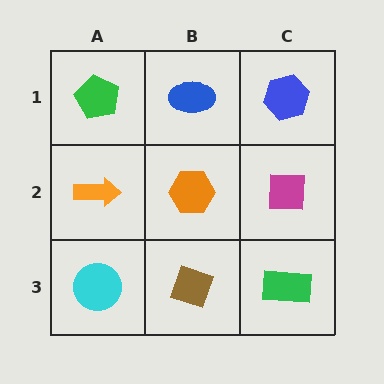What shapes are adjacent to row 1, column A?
An orange arrow (row 2, column A), a blue ellipse (row 1, column B).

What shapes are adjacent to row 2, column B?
A blue ellipse (row 1, column B), a brown diamond (row 3, column B), an orange arrow (row 2, column A), a magenta square (row 2, column C).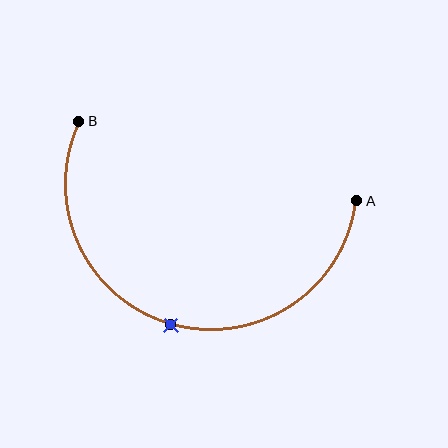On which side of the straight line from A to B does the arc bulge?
The arc bulges below the straight line connecting A and B.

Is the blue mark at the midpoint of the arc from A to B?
Yes. The blue mark lies on the arc at equal arc-length from both A and B — it is the arc midpoint.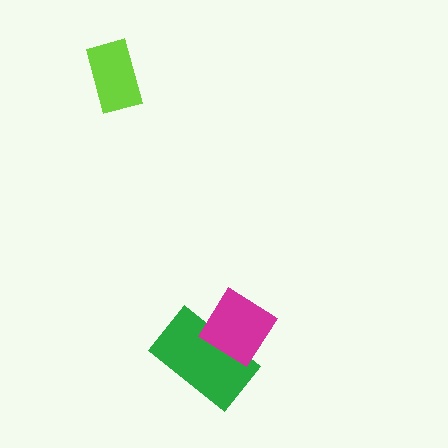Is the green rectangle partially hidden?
Yes, it is partially covered by another shape.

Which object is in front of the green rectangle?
The magenta diamond is in front of the green rectangle.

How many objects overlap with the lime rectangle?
0 objects overlap with the lime rectangle.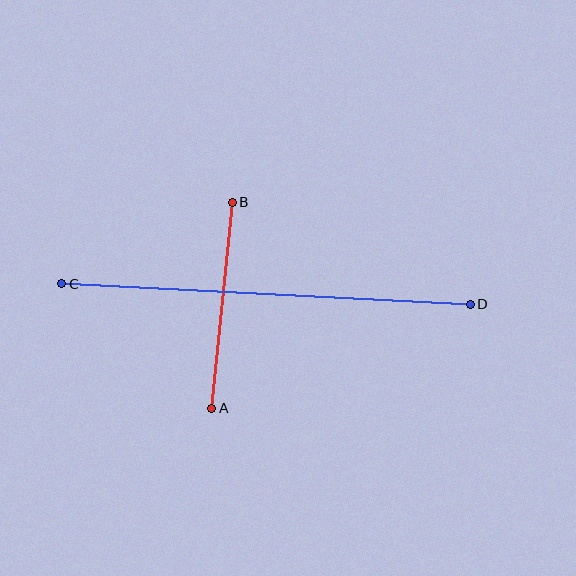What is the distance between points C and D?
The distance is approximately 409 pixels.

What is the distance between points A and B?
The distance is approximately 207 pixels.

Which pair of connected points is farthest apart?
Points C and D are farthest apart.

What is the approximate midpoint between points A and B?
The midpoint is at approximately (222, 305) pixels.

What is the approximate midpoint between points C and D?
The midpoint is at approximately (266, 294) pixels.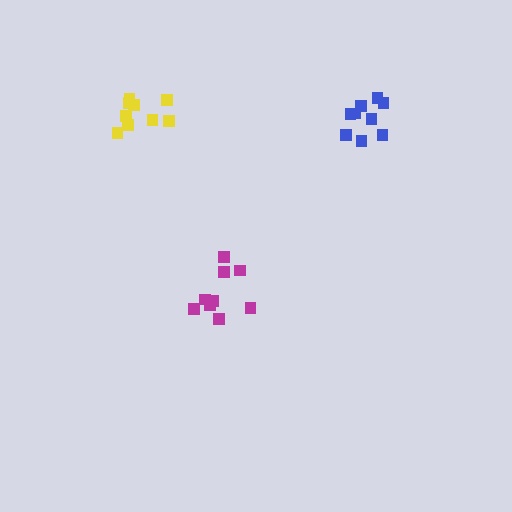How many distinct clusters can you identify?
There are 3 distinct clusters.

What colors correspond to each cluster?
The clusters are colored: magenta, yellow, blue.